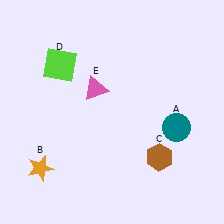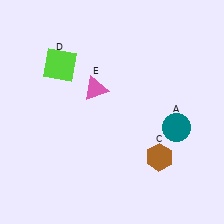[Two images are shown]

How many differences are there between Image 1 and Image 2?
There is 1 difference between the two images.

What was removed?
The orange star (B) was removed in Image 2.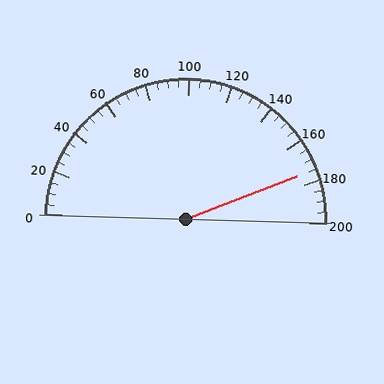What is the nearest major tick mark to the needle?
The nearest major tick mark is 180.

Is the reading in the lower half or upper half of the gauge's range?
The reading is in the upper half of the range (0 to 200).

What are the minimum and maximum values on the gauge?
The gauge ranges from 0 to 200.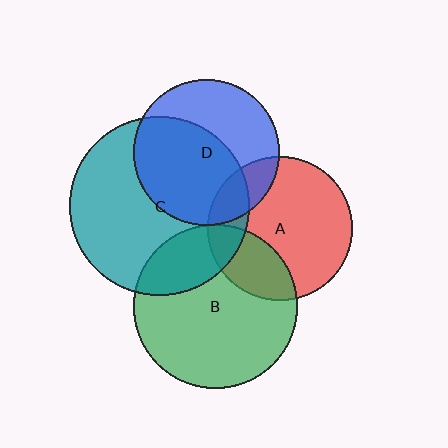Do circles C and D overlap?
Yes.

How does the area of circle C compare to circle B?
Approximately 1.2 times.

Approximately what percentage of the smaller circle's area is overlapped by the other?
Approximately 55%.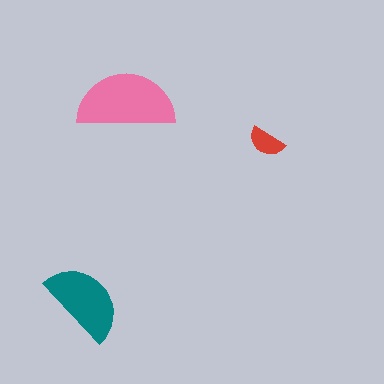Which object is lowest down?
The teal semicircle is bottommost.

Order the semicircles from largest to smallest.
the pink one, the teal one, the red one.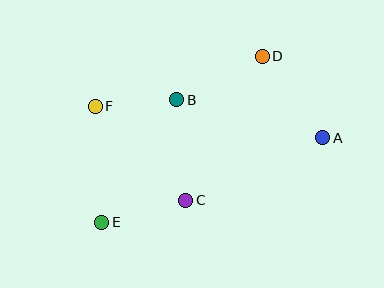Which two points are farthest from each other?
Points A and E are farthest from each other.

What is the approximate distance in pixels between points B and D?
The distance between B and D is approximately 96 pixels.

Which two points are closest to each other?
Points B and F are closest to each other.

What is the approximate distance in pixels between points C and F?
The distance between C and F is approximately 130 pixels.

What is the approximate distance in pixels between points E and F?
The distance between E and F is approximately 116 pixels.